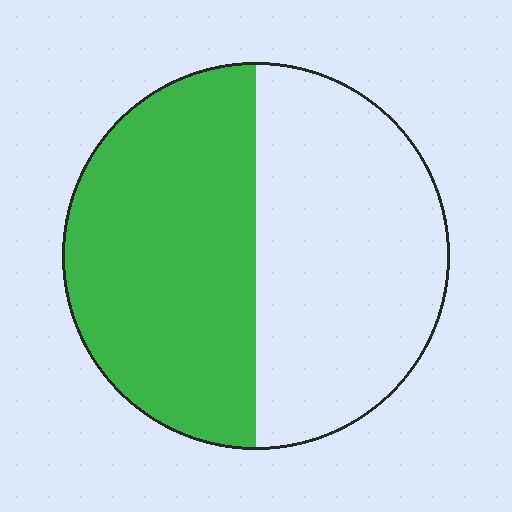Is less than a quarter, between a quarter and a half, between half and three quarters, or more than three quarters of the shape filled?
Between half and three quarters.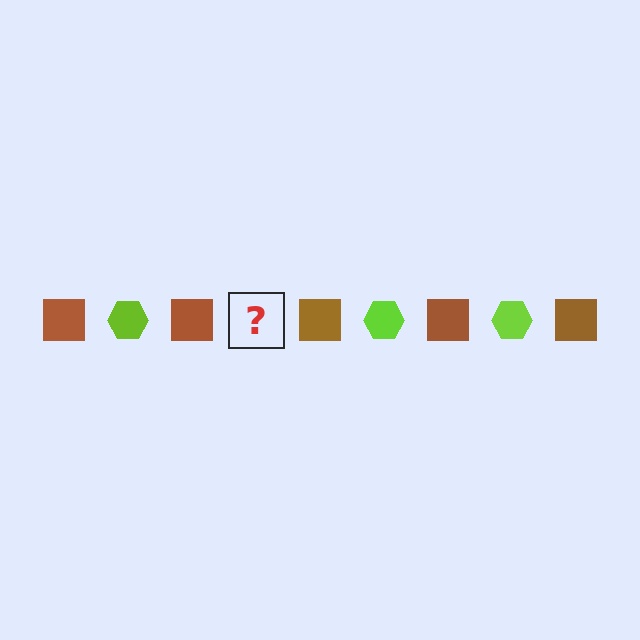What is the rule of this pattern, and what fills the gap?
The rule is that the pattern alternates between brown square and lime hexagon. The gap should be filled with a lime hexagon.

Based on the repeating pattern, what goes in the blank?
The blank should be a lime hexagon.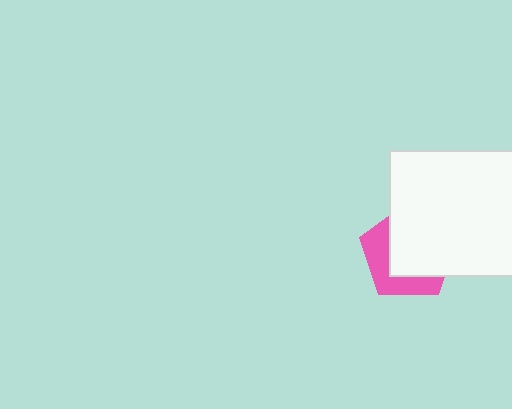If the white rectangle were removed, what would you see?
You would see the complete pink pentagon.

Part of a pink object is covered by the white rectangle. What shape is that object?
It is a pentagon.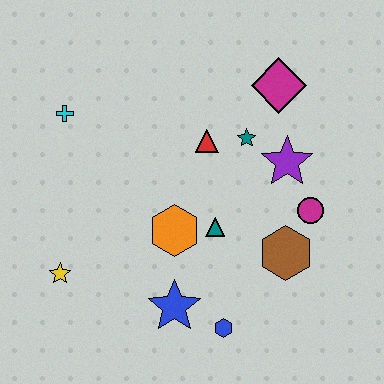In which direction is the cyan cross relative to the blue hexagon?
The cyan cross is above the blue hexagon.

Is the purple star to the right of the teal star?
Yes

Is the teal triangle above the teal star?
No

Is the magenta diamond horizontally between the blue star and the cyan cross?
No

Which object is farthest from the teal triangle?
The cyan cross is farthest from the teal triangle.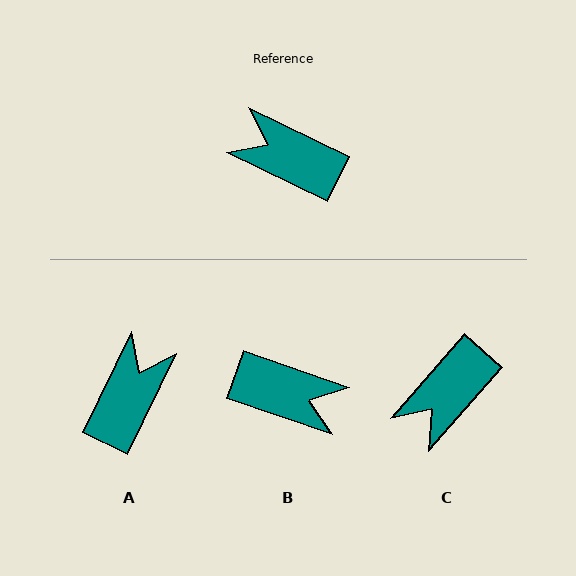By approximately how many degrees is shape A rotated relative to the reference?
Approximately 90 degrees clockwise.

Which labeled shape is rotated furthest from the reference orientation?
B, about 173 degrees away.